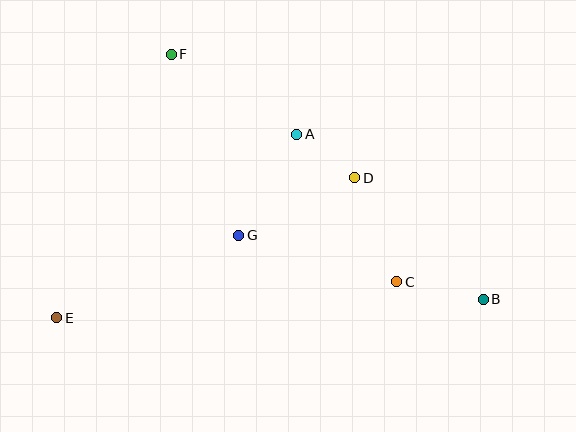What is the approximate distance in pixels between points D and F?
The distance between D and F is approximately 222 pixels.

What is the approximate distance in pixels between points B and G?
The distance between B and G is approximately 253 pixels.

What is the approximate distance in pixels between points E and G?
The distance between E and G is approximately 200 pixels.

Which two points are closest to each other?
Points A and D are closest to each other.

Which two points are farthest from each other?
Points B and E are farthest from each other.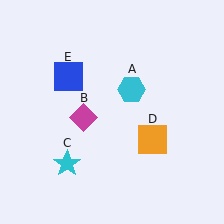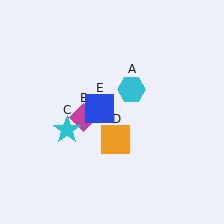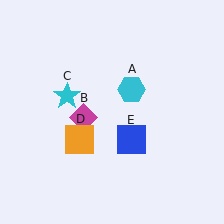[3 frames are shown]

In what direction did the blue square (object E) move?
The blue square (object E) moved down and to the right.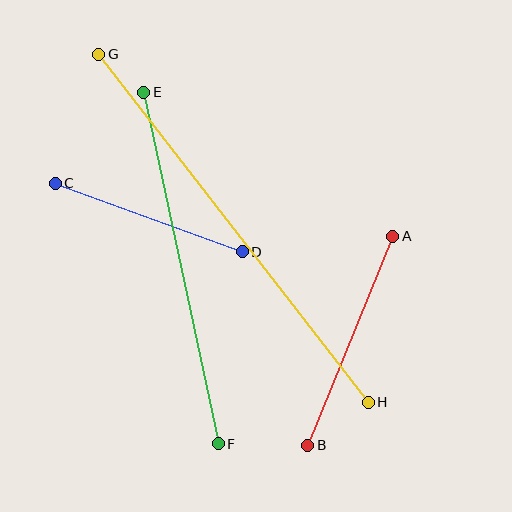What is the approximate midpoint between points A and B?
The midpoint is at approximately (350, 341) pixels.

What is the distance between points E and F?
The distance is approximately 359 pixels.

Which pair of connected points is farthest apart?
Points G and H are farthest apart.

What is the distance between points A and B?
The distance is approximately 226 pixels.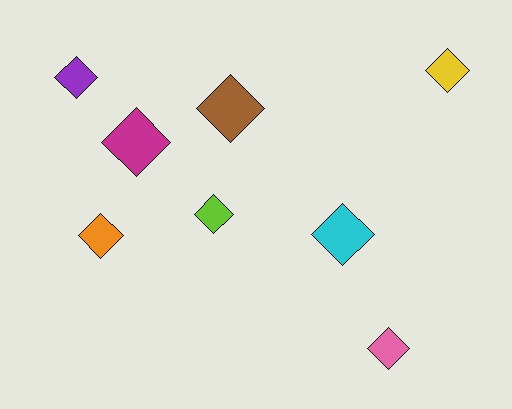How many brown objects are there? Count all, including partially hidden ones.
There is 1 brown object.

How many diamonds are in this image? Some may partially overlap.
There are 8 diamonds.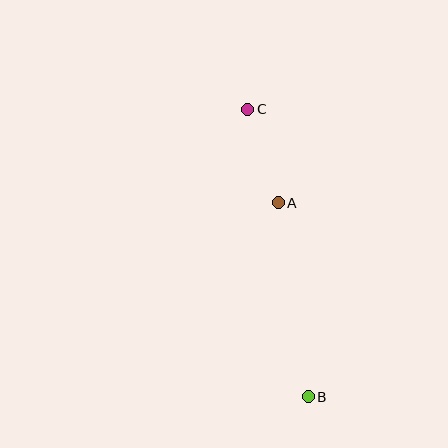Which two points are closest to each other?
Points A and C are closest to each other.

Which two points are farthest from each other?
Points B and C are farthest from each other.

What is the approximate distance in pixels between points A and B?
The distance between A and B is approximately 196 pixels.